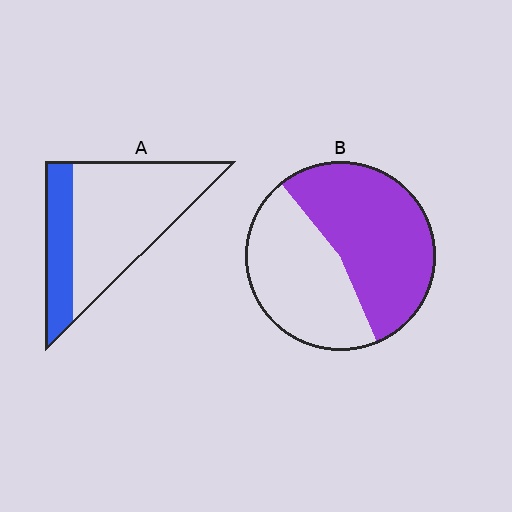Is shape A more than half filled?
No.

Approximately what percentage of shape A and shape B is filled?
A is approximately 25% and B is approximately 55%.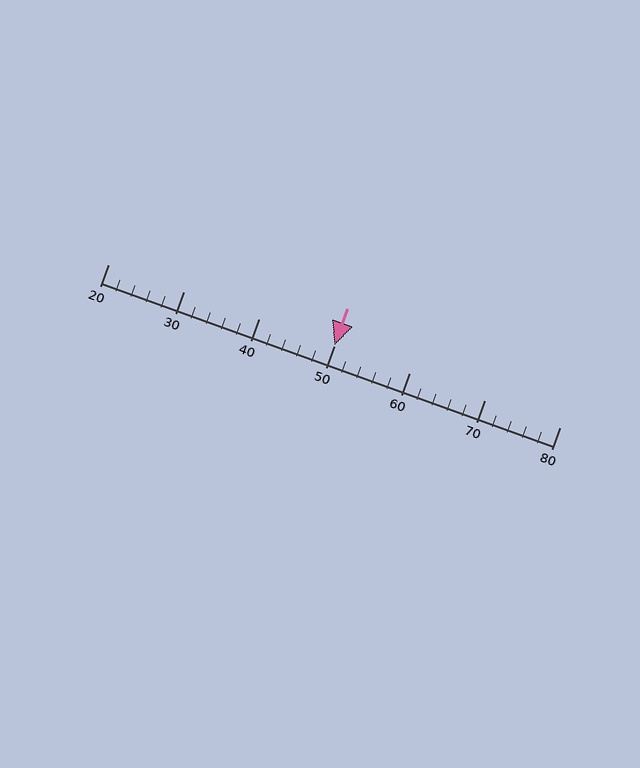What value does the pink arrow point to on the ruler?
The pink arrow points to approximately 50.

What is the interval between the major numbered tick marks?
The major tick marks are spaced 10 units apart.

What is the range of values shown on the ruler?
The ruler shows values from 20 to 80.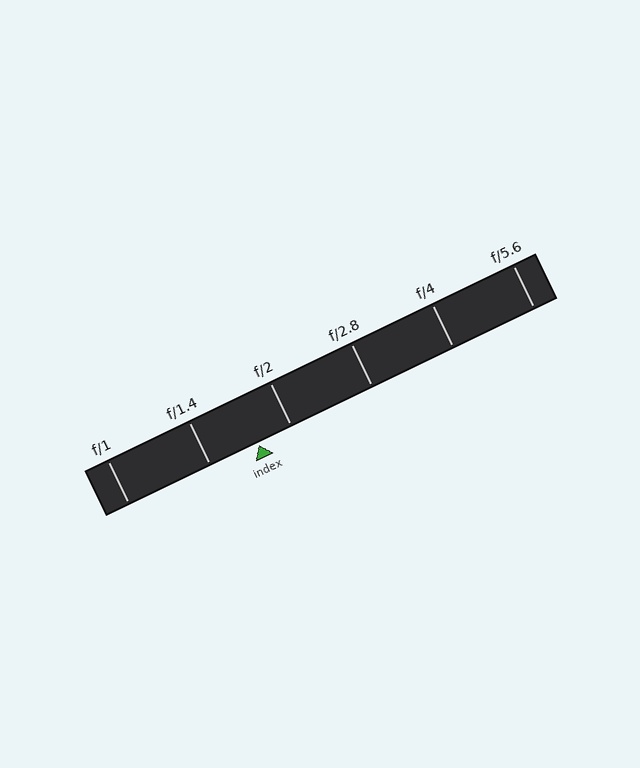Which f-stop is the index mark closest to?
The index mark is closest to f/2.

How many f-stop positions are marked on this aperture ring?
There are 6 f-stop positions marked.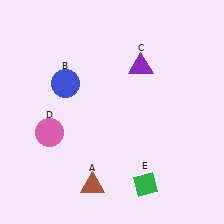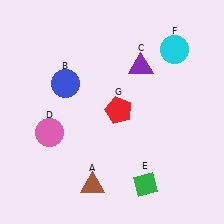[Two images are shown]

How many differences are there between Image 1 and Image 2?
There are 2 differences between the two images.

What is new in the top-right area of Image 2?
A cyan circle (F) was added in the top-right area of Image 2.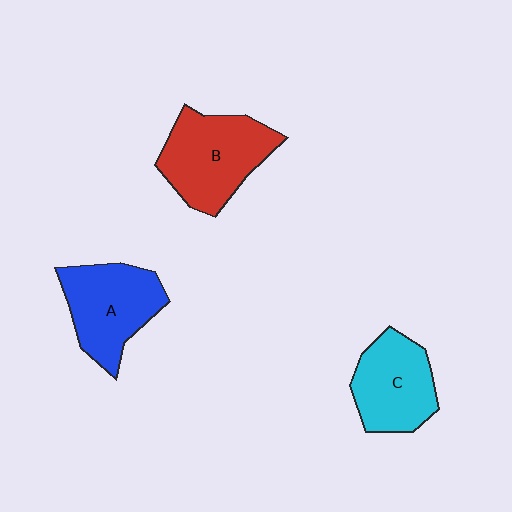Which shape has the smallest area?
Shape C (cyan).